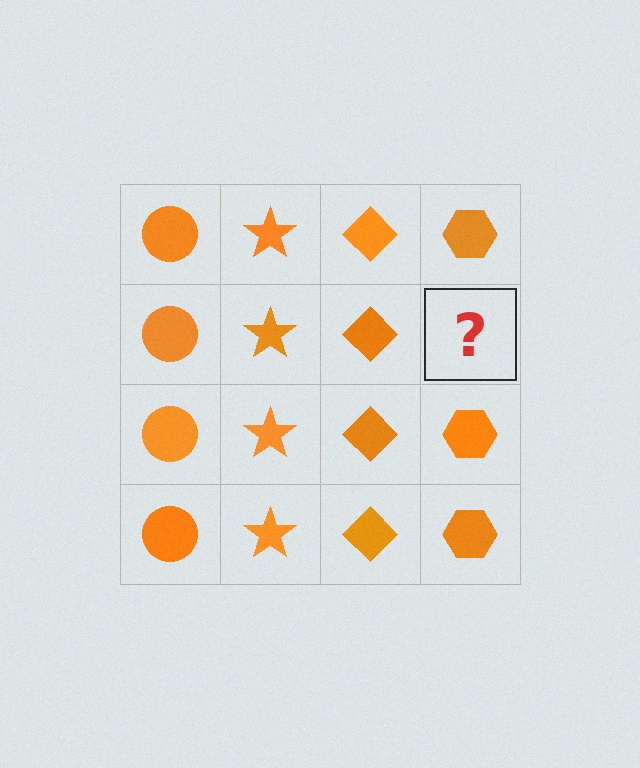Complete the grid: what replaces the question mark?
The question mark should be replaced with an orange hexagon.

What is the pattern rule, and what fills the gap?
The rule is that each column has a consistent shape. The gap should be filled with an orange hexagon.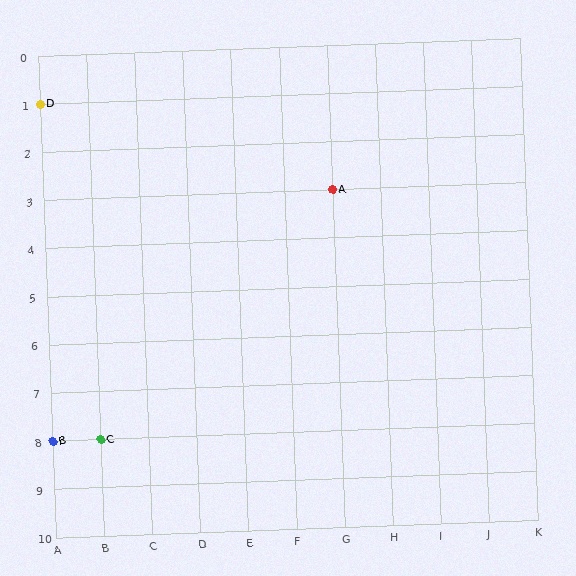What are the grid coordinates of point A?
Point A is at grid coordinates (G, 3).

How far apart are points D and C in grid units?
Points D and C are 1 column and 7 rows apart (about 7.1 grid units diagonally).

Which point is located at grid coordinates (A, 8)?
Point B is at (A, 8).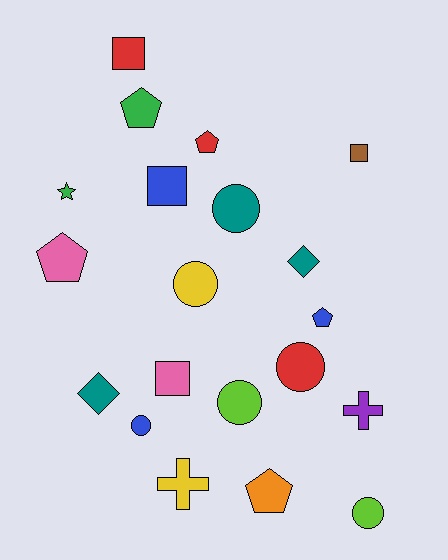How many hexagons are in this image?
There are no hexagons.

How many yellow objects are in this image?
There are 2 yellow objects.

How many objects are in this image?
There are 20 objects.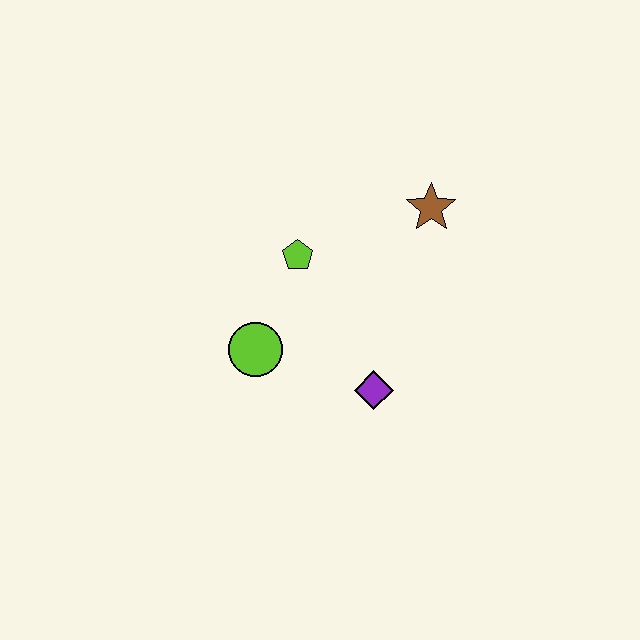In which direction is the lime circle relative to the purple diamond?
The lime circle is to the left of the purple diamond.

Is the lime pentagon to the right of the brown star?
No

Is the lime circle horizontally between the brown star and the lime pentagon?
No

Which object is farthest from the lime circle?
The brown star is farthest from the lime circle.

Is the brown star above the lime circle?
Yes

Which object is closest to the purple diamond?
The lime circle is closest to the purple diamond.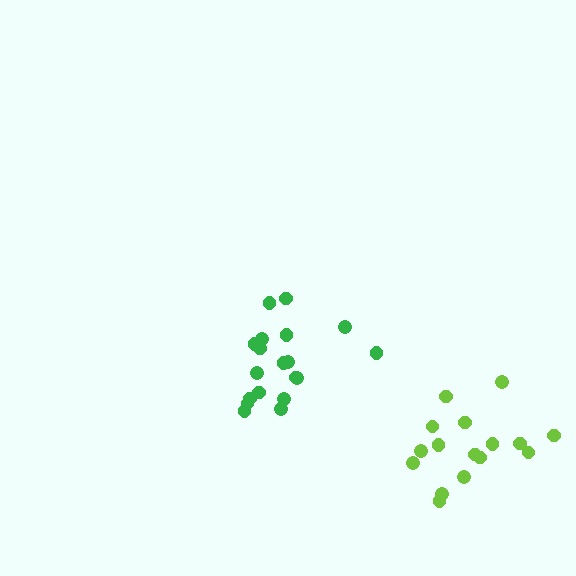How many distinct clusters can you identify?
There are 2 distinct clusters.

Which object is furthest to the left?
The green cluster is leftmost.